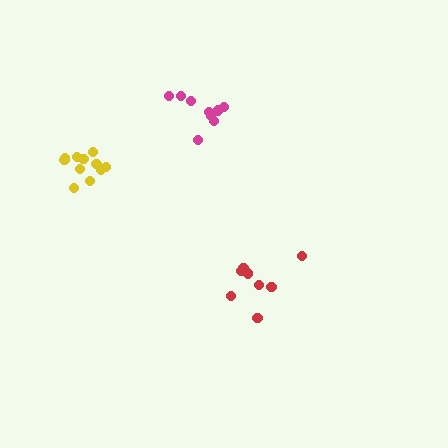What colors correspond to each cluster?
The clusters are colored: magenta, red, yellow.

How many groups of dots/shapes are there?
There are 3 groups.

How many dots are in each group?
Group 1: 9 dots, Group 2: 8 dots, Group 3: 11 dots (28 total).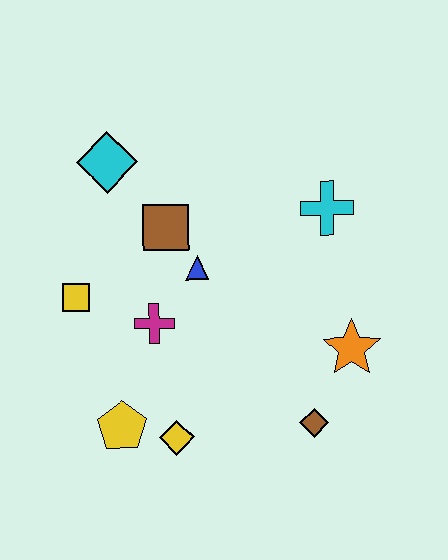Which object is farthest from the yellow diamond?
The cyan diamond is farthest from the yellow diamond.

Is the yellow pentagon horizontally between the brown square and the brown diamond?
No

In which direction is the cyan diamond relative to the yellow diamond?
The cyan diamond is above the yellow diamond.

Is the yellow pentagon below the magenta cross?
Yes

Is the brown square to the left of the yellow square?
No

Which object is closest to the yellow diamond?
The yellow pentagon is closest to the yellow diamond.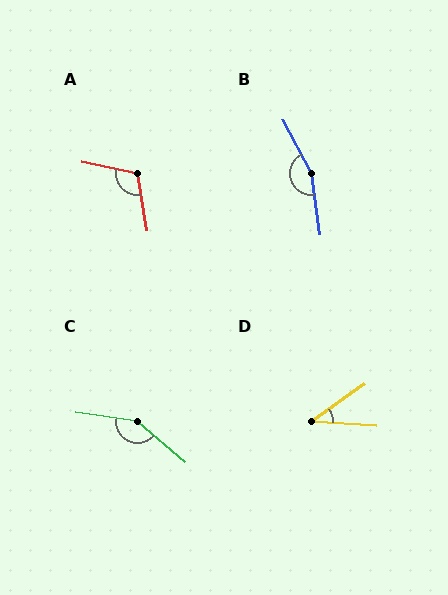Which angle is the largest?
B, at approximately 160 degrees.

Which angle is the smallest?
D, at approximately 39 degrees.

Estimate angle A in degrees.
Approximately 112 degrees.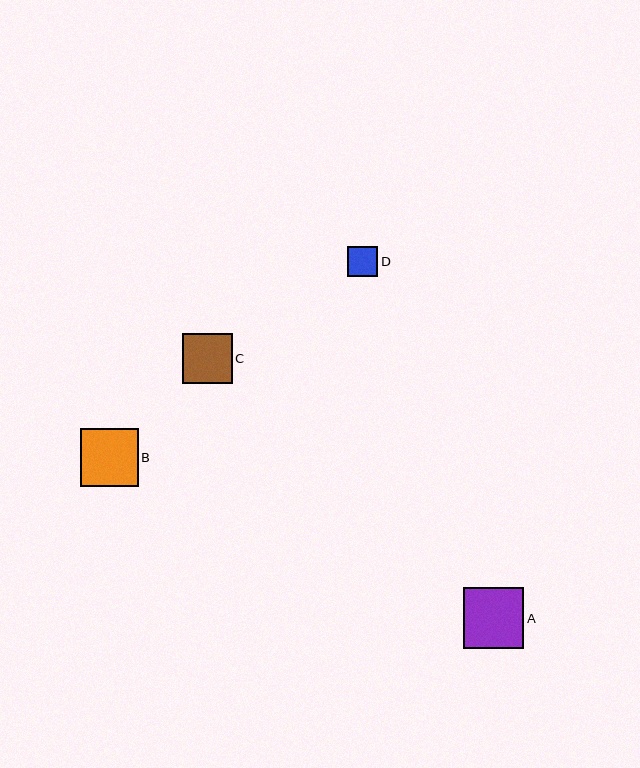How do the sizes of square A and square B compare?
Square A and square B are approximately the same size.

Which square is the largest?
Square A is the largest with a size of approximately 61 pixels.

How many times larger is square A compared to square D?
Square A is approximately 2.0 times the size of square D.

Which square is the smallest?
Square D is the smallest with a size of approximately 30 pixels.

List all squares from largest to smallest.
From largest to smallest: A, B, C, D.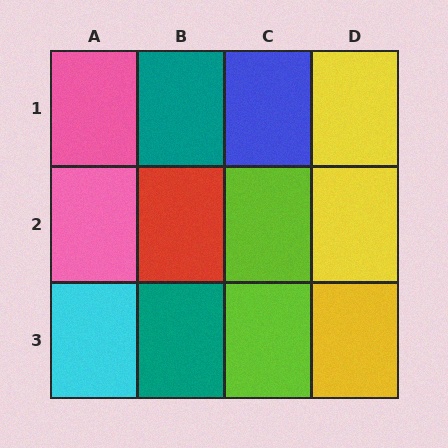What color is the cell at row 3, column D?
Yellow.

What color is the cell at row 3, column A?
Cyan.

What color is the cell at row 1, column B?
Teal.